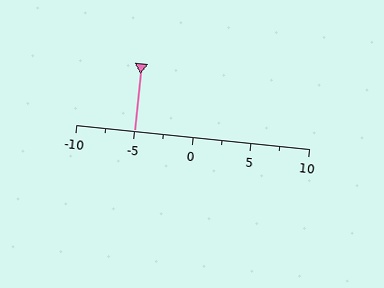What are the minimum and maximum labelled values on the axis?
The axis runs from -10 to 10.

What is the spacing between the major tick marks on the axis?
The major ticks are spaced 5 apart.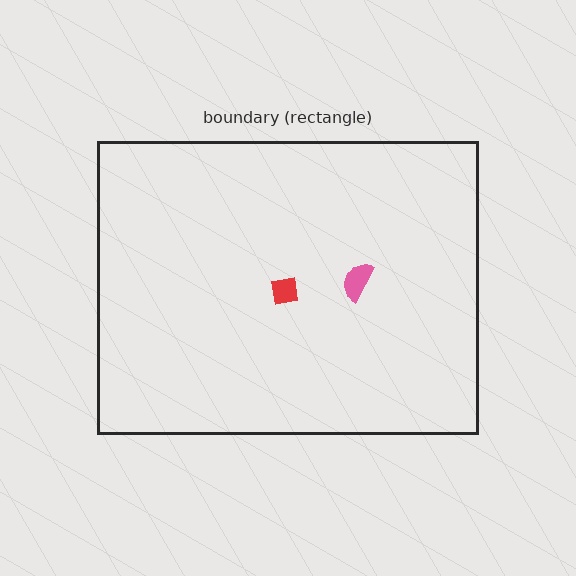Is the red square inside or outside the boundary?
Inside.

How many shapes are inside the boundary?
2 inside, 0 outside.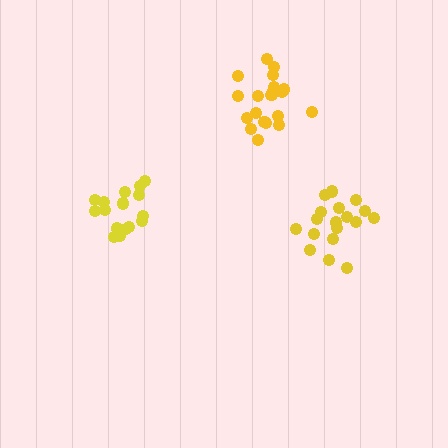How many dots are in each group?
Group 1: 20 dots, Group 2: 16 dots, Group 3: 18 dots (54 total).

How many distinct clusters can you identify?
There are 3 distinct clusters.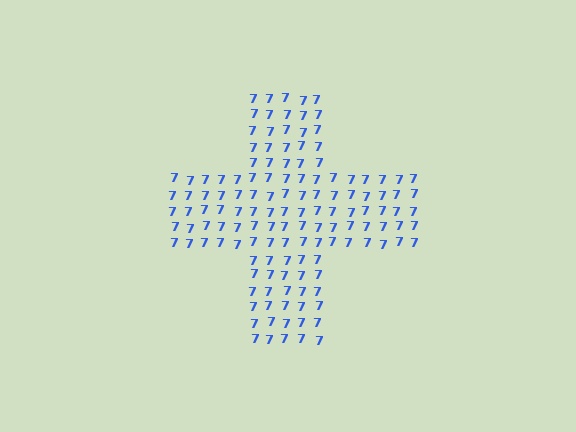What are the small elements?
The small elements are digit 7's.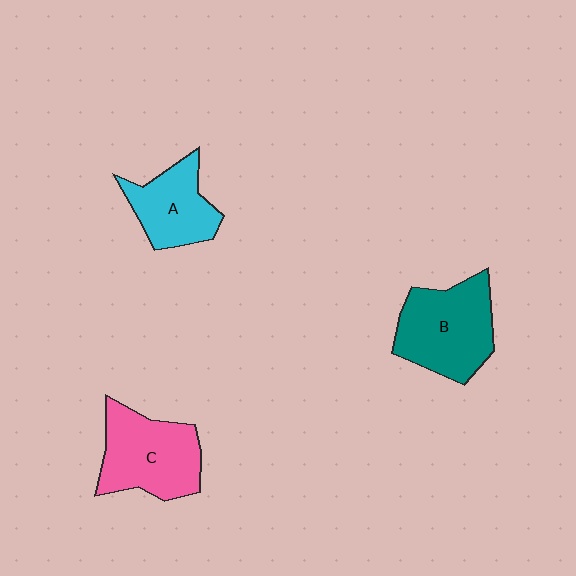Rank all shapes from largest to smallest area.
From largest to smallest: B (teal), C (pink), A (cyan).